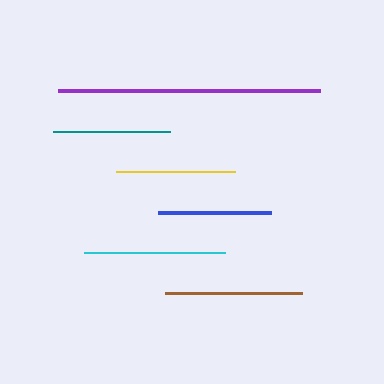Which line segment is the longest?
The purple line is the longest at approximately 262 pixels.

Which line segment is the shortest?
The blue line is the shortest at approximately 112 pixels.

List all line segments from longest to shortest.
From longest to shortest: purple, cyan, brown, yellow, teal, blue.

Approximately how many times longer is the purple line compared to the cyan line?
The purple line is approximately 1.9 times the length of the cyan line.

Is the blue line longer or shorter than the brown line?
The brown line is longer than the blue line.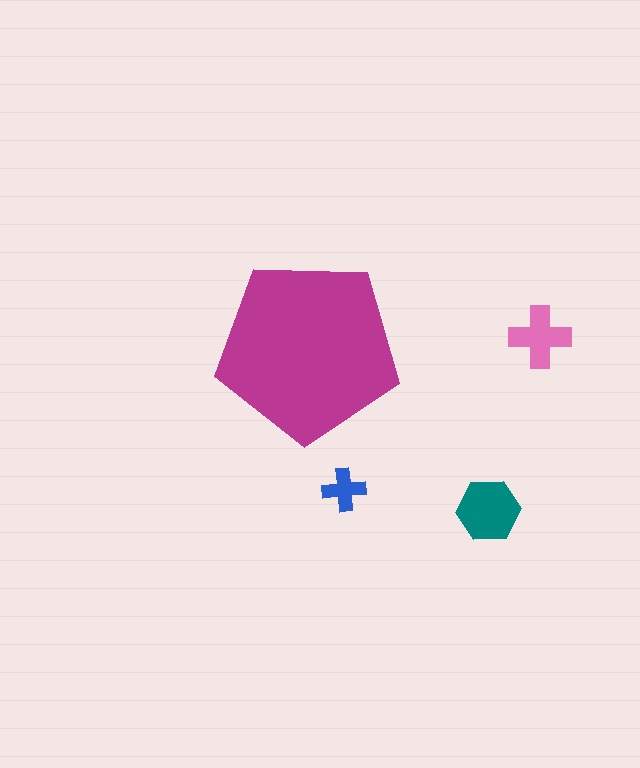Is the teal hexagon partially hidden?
No, the teal hexagon is fully visible.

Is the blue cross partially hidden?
No, the blue cross is fully visible.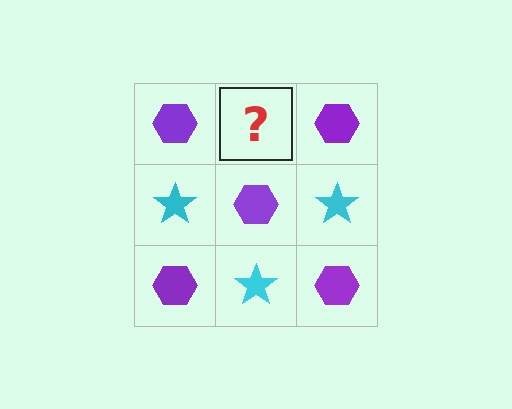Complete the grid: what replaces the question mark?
The question mark should be replaced with a cyan star.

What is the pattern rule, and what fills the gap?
The rule is that it alternates purple hexagon and cyan star in a checkerboard pattern. The gap should be filled with a cyan star.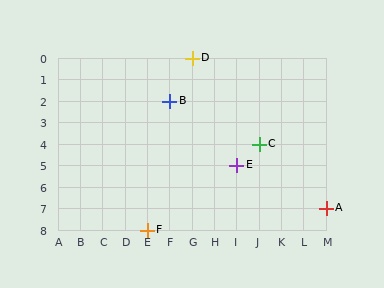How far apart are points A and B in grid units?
Points A and B are 7 columns and 5 rows apart (about 8.6 grid units diagonally).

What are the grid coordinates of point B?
Point B is at grid coordinates (F, 2).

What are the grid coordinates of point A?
Point A is at grid coordinates (M, 7).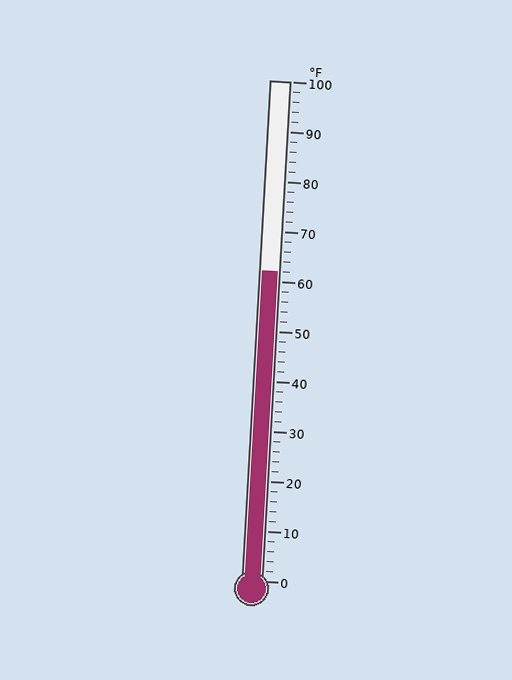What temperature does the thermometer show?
The thermometer shows approximately 62°F.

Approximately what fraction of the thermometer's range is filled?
The thermometer is filled to approximately 60% of its range.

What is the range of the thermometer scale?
The thermometer scale ranges from 0°F to 100°F.